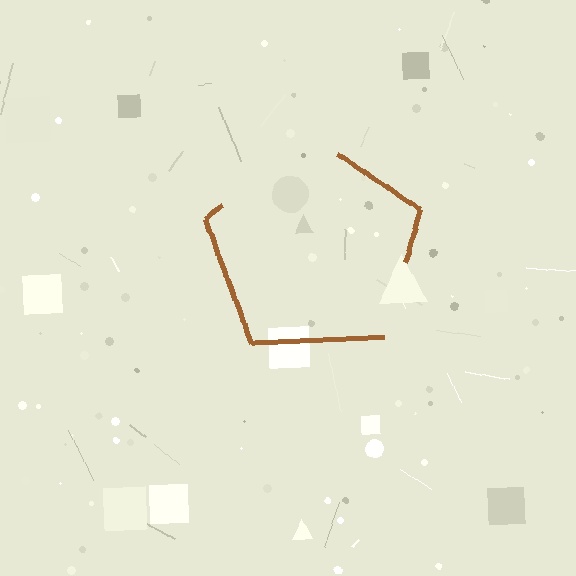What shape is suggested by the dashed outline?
The dashed outline suggests a pentagon.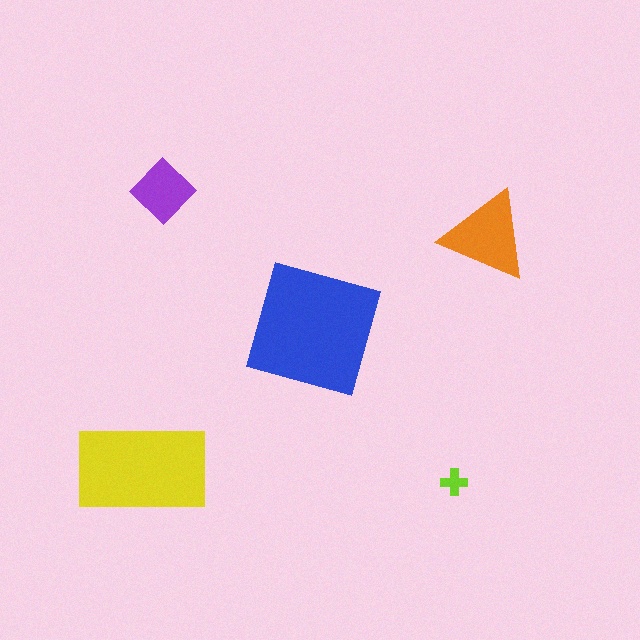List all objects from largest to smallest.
The blue square, the yellow rectangle, the orange triangle, the purple diamond, the lime cross.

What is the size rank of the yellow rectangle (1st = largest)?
2nd.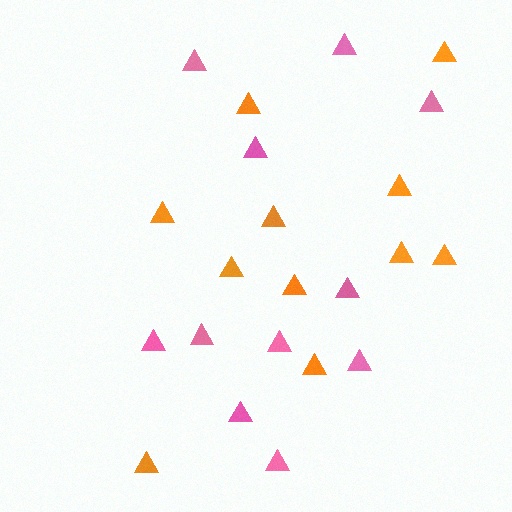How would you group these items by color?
There are 2 groups: one group of pink triangles (11) and one group of orange triangles (11).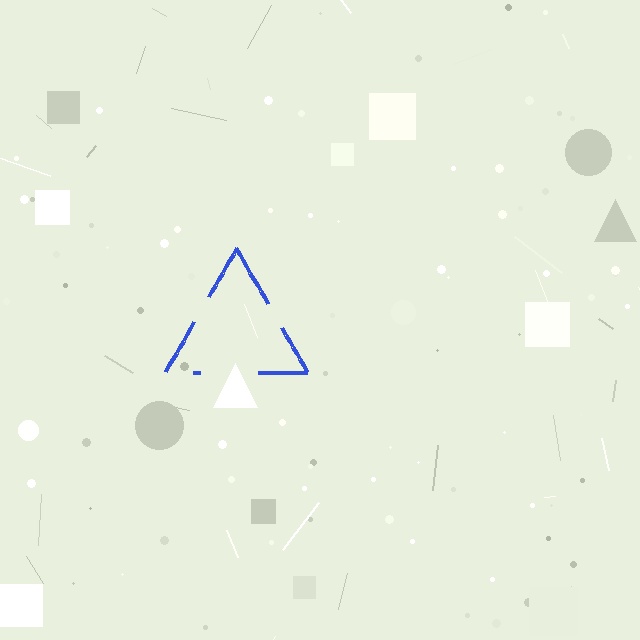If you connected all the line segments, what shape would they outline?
They would outline a triangle.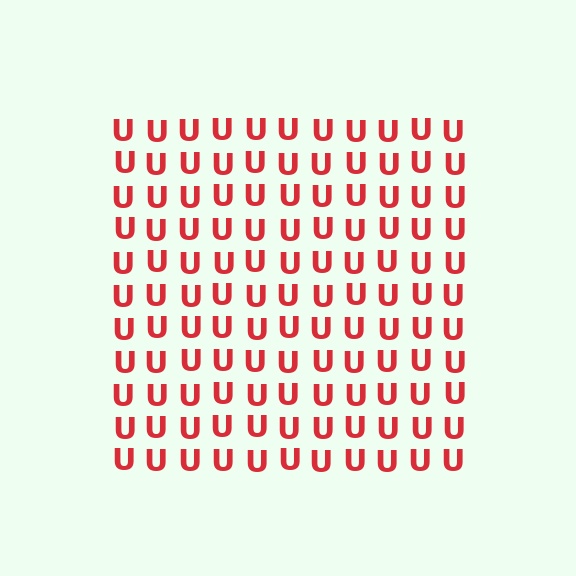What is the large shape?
The large shape is a square.